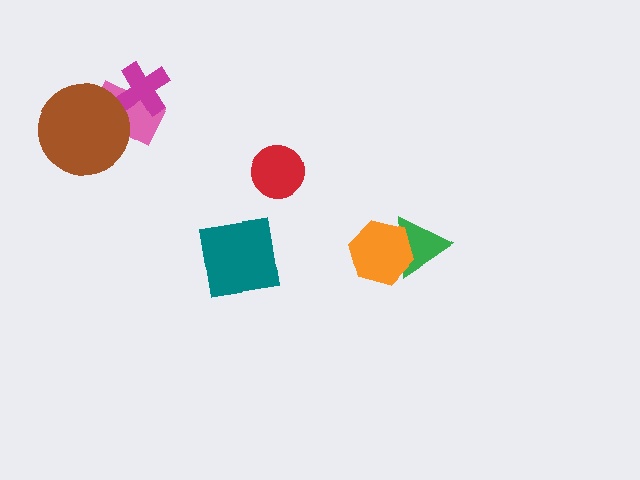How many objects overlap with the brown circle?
1 object overlaps with the brown circle.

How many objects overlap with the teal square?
0 objects overlap with the teal square.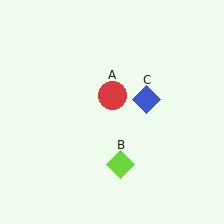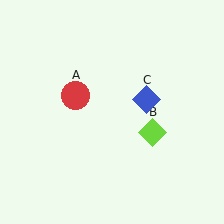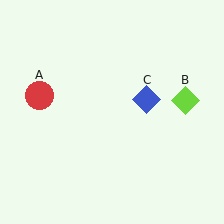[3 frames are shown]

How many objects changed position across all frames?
2 objects changed position: red circle (object A), lime diamond (object B).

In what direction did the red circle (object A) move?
The red circle (object A) moved left.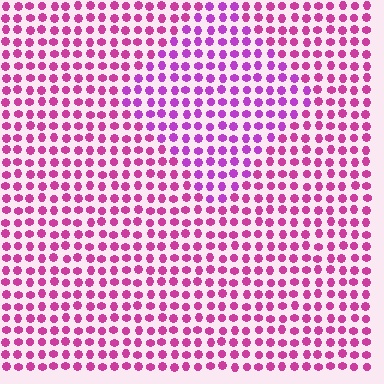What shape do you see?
I see a diamond.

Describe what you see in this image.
The image is filled with small magenta elements in a uniform arrangement. A diamond-shaped region is visible where the elements are tinted to a slightly different hue, forming a subtle color boundary.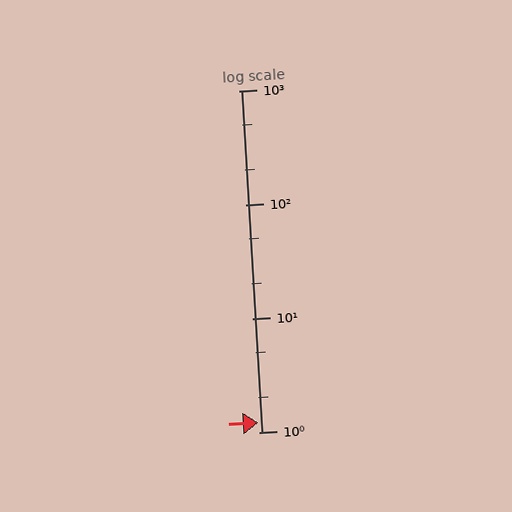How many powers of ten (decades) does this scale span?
The scale spans 3 decades, from 1 to 1000.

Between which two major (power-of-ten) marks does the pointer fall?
The pointer is between 1 and 10.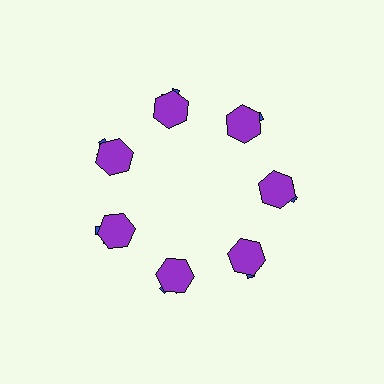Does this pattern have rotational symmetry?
Yes, this pattern has 7-fold rotational symmetry. It looks the same after rotating 51 degrees around the center.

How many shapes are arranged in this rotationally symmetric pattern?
There are 14 shapes, arranged in 7 groups of 2.